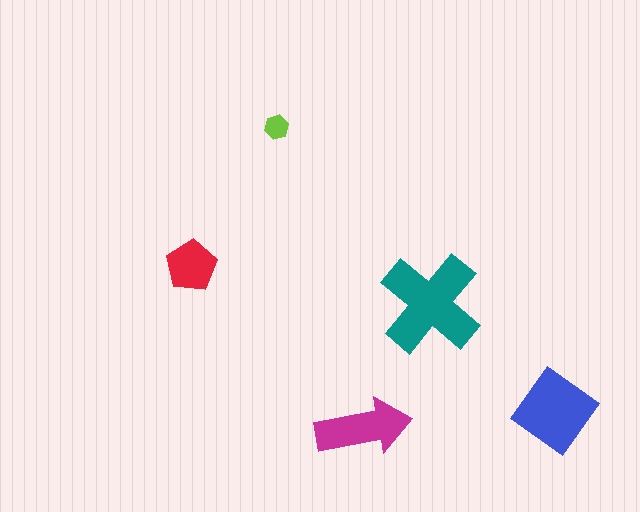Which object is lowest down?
The magenta arrow is bottommost.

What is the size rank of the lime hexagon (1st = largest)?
5th.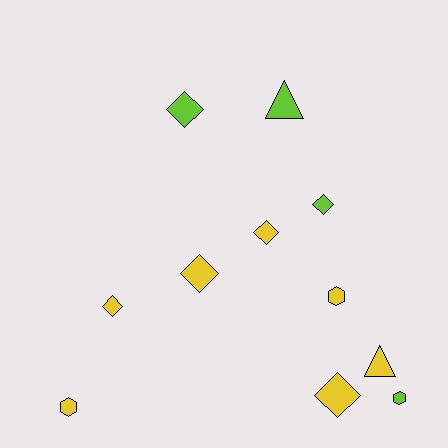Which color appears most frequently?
Yellow, with 7 objects.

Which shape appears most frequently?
Diamond, with 6 objects.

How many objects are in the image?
There are 11 objects.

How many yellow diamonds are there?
There are 4 yellow diamonds.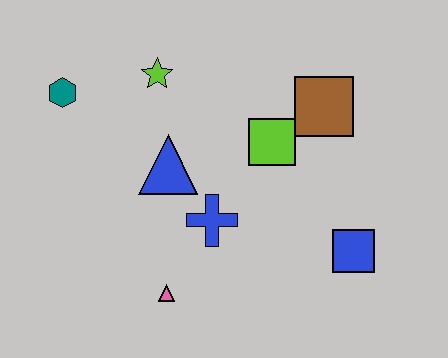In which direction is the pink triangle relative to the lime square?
The pink triangle is below the lime square.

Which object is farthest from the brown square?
The teal hexagon is farthest from the brown square.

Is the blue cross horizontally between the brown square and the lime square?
No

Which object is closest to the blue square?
The lime square is closest to the blue square.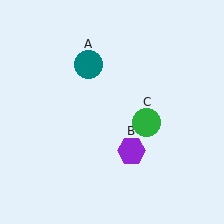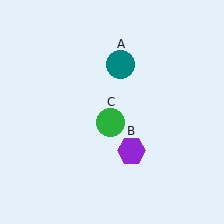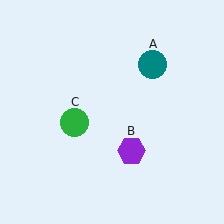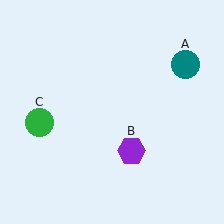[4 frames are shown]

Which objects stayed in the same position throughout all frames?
Purple hexagon (object B) remained stationary.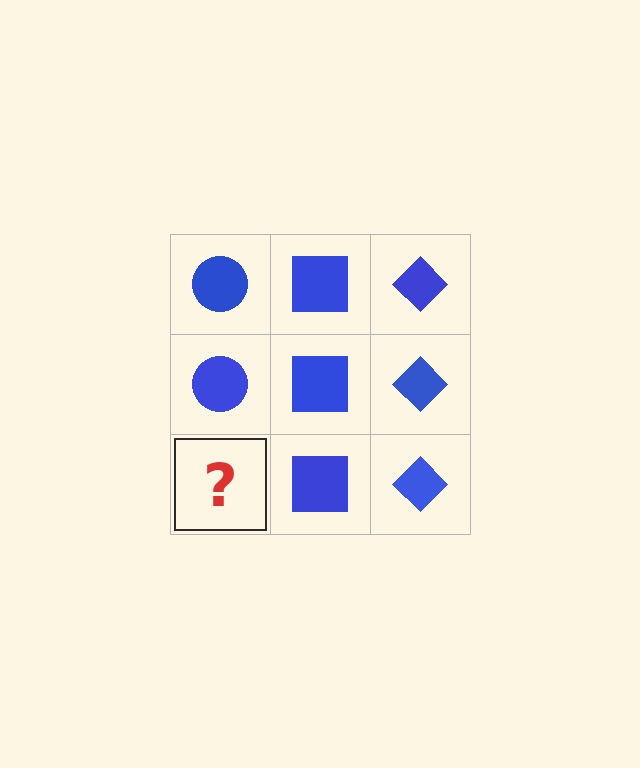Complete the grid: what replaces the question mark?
The question mark should be replaced with a blue circle.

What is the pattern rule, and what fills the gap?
The rule is that each column has a consistent shape. The gap should be filled with a blue circle.